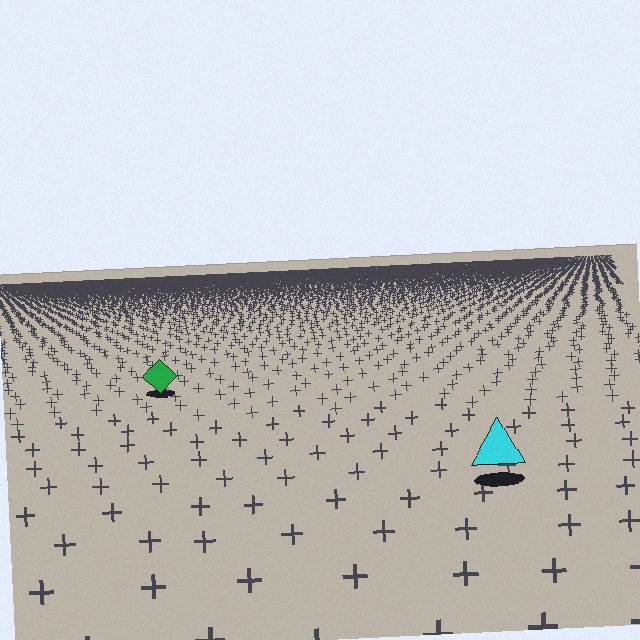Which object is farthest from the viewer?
The green diamond is farthest from the viewer. It appears smaller and the ground texture around it is denser.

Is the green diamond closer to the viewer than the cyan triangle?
No. The cyan triangle is closer — you can tell from the texture gradient: the ground texture is coarser near it.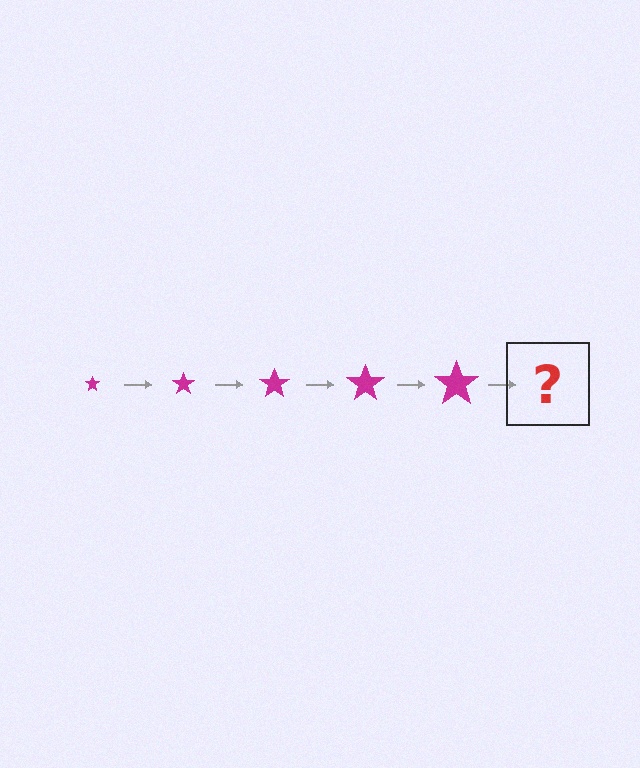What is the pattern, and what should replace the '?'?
The pattern is that the star gets progressively larger each step. The '?' should be a magenta star, larger than the previous one.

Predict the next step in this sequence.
The next step is a magenta star, larger than the previous one.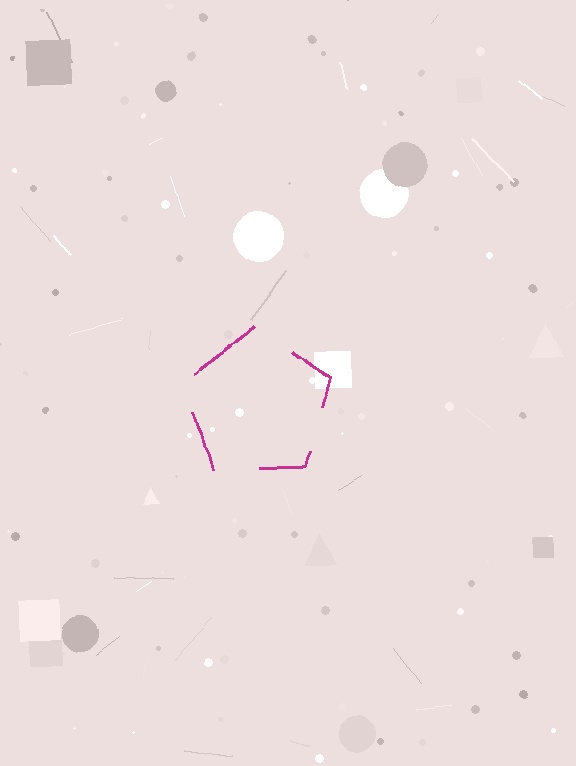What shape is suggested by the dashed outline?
The dashed outline suggests a pentagon.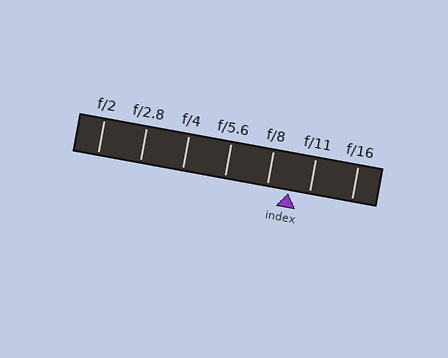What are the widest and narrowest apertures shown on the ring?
The widest aperture shown is f/2 and the narrowest is f/16.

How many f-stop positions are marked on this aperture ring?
There are 7 f-stop positions marked.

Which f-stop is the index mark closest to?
The index mark is closest to f/11.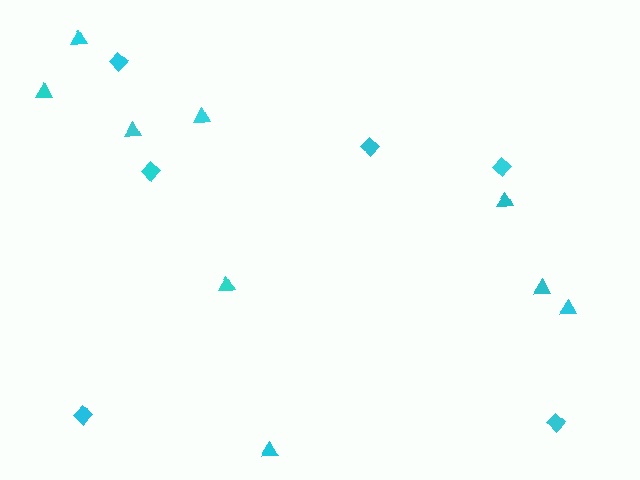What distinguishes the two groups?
There are 2 groups: one group of triangles (9) and one group of diamonds (6).